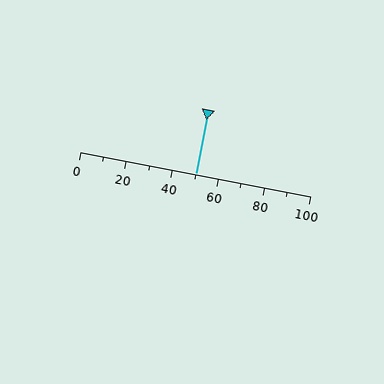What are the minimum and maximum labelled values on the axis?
The axis runs from 0 to 100.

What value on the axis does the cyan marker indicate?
The marker indicates approximately 50.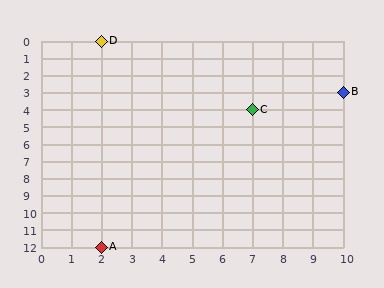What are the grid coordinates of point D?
Point D is at grid coordinates (2, 0).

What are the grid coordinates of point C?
Point C is at grid coordinates (7, 4).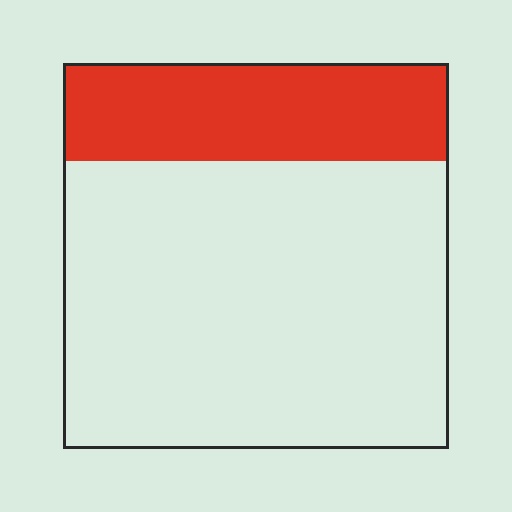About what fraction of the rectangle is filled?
About one quarter (1/4).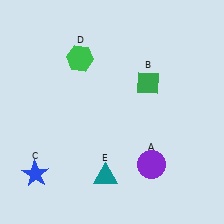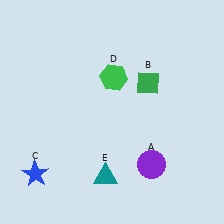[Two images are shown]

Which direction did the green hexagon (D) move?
The green hexagon (D) moved right.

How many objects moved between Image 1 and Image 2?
1 object moved between the two images.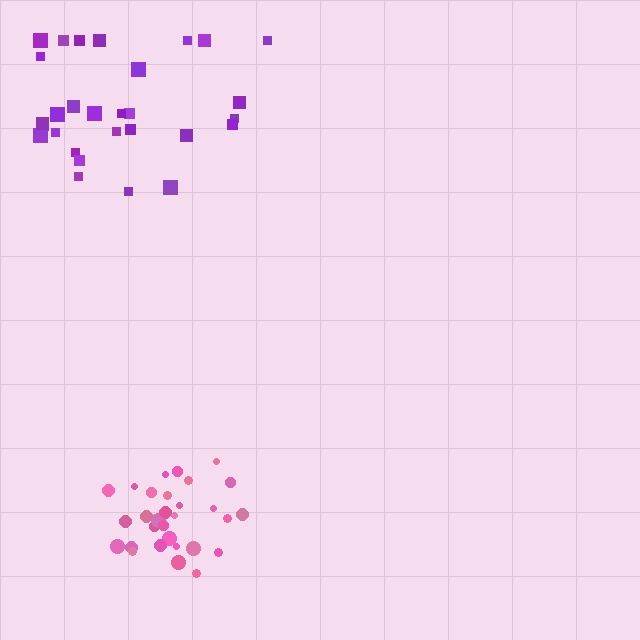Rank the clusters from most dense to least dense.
pink, purple.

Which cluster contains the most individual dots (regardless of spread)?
Pink (31).